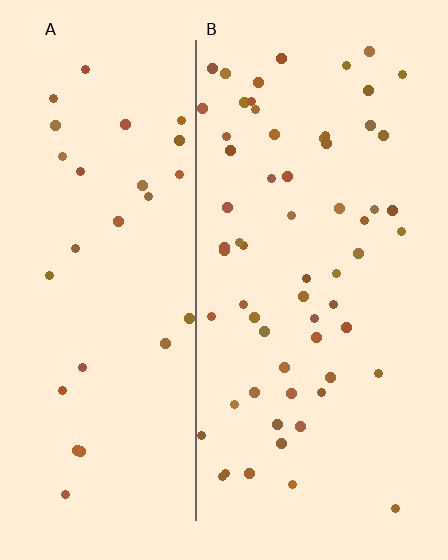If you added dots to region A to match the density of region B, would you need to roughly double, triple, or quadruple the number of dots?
Approximately double.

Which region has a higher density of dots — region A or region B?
B (the right).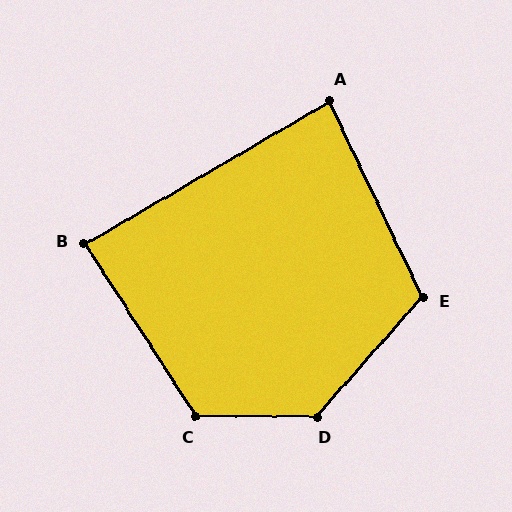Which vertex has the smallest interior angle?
A, at approximately 85 degrees.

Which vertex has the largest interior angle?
D, at approximately 132 degrees.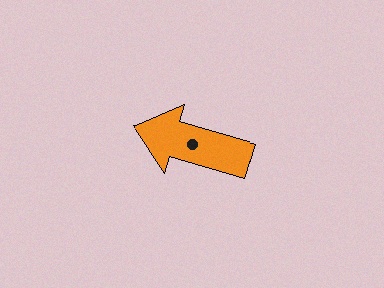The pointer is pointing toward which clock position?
Roughly 10 o'clock.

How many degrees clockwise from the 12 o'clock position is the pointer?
Approximately 286 degrees.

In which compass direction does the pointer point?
West.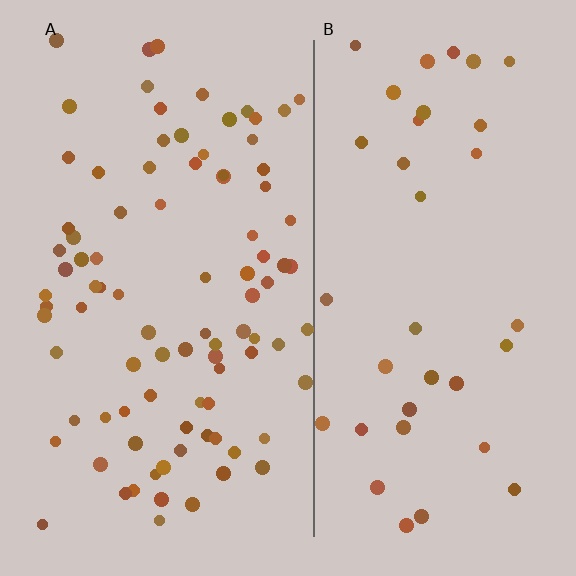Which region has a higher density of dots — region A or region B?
A (the left).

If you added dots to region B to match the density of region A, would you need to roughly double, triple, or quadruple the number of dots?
Approximately double.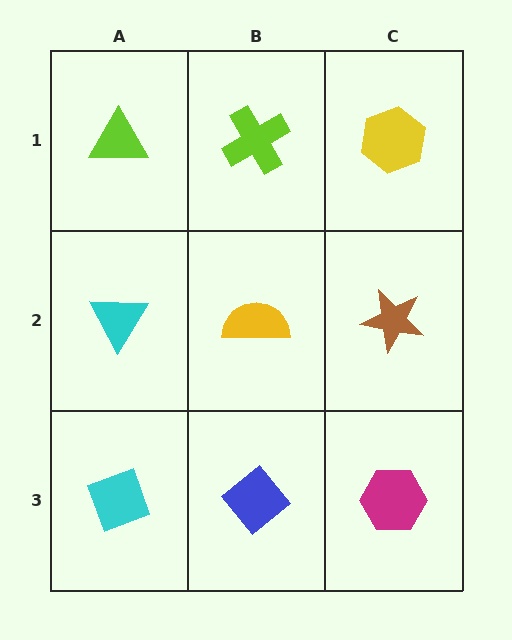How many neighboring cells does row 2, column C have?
3.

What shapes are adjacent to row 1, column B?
A yellow semicircle (row 2, column B), a lime triangle (row 1, column A), a yellow hexagon (row 1, column C).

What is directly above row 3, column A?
A cyan triangle.